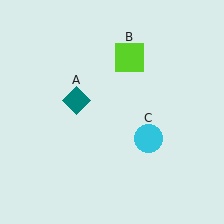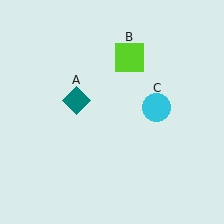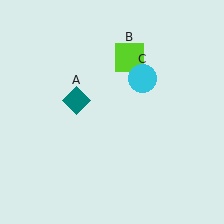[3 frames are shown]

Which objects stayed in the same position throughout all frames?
Teal diamond (object A) and lime square (object B) remained stationary.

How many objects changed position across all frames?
1 object changed position: cyan circle (object C).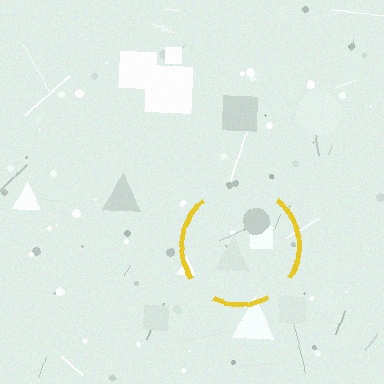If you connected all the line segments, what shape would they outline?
They would outline a circle.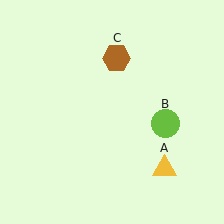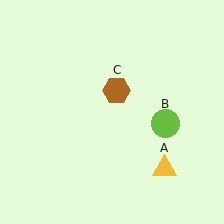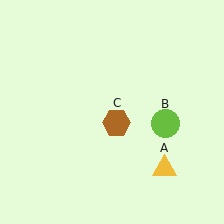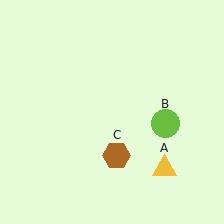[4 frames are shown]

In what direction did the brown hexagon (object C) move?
The brown hexagon (object C) moved down.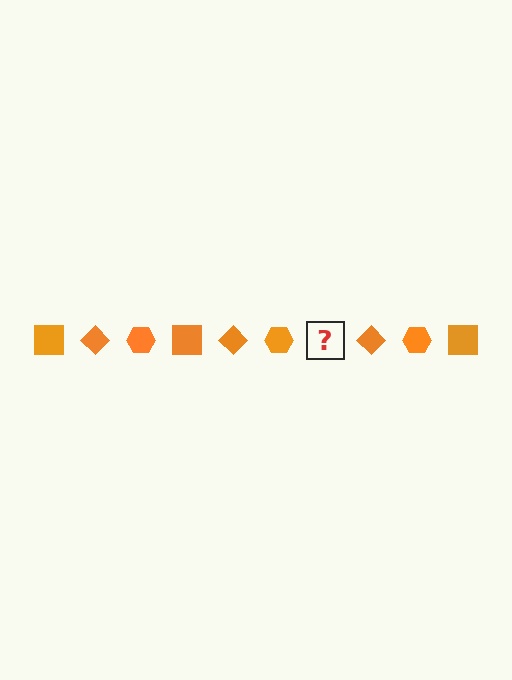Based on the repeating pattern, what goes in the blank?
The blank should be an orange square.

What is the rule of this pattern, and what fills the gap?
The rule is that the pattern cycles through square, diamond, hexagon shapes in orange. The gap should be filled with an orange square.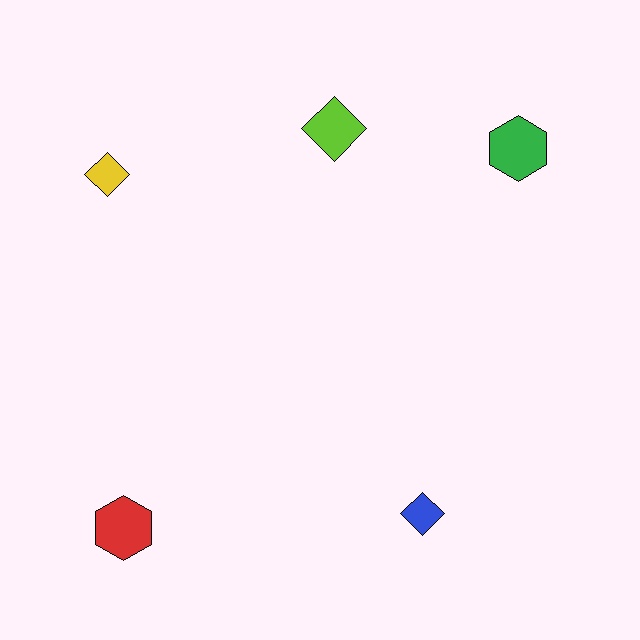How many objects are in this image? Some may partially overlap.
There are 5 objects.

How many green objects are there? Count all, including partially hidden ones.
There is 1 green object.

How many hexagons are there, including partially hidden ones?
There are 2 hexagons.